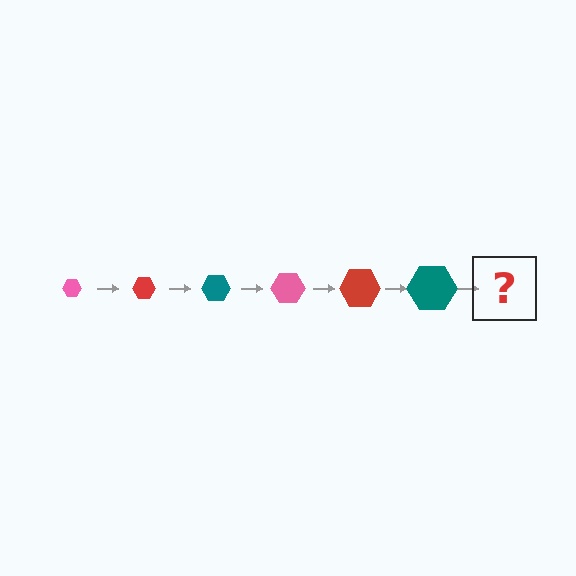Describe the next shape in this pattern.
It should be a pink hexagon, larger than the previous one.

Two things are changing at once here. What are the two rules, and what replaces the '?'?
The two rules are that the hexagon grows larger each step and the color cycles through pink, red, and teal. The '?' should be a pink hexagon, larger than the previous one.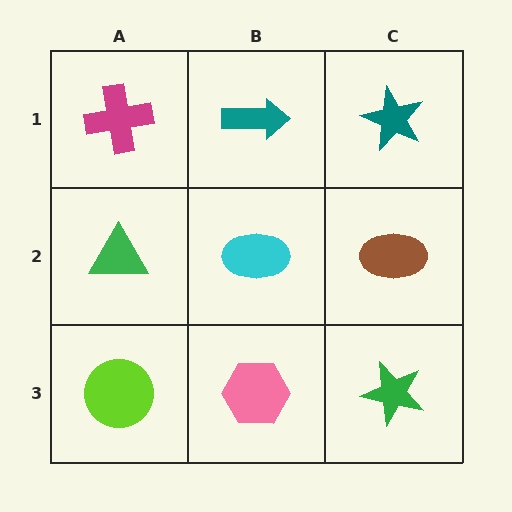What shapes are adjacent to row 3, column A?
A green triangle (row 2, column A), a pink hexagon (row 3, column B).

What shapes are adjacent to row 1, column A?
A green triangle (row 2, column A), a teal arrow (row 1, column B).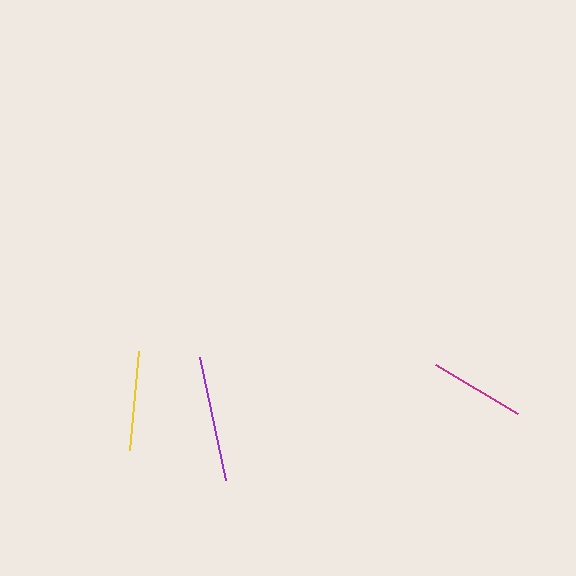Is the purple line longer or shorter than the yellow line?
The purple line is longer than the yellow line.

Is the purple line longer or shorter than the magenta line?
The purple line is longer than the magenta line.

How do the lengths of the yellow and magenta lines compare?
The yellow and magenta lines are approximately the same length.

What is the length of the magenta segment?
The magenta segment is approximately 96 pixels long.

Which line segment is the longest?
The purple line is the longest at approximately 126 pixels.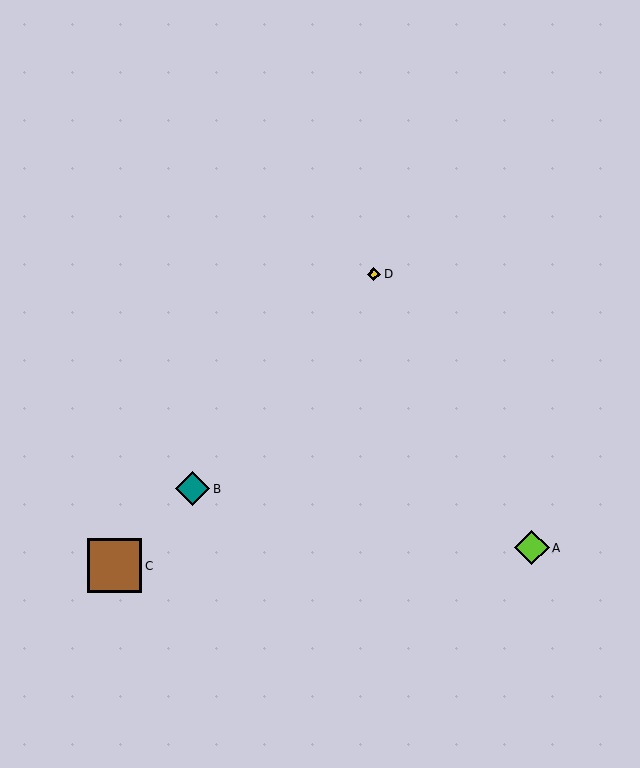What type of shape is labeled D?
Shape D is a yellow diamond.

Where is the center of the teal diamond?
The center of the teal diamond is at (193, 489).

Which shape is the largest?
The brown square (labeled C) is the largest.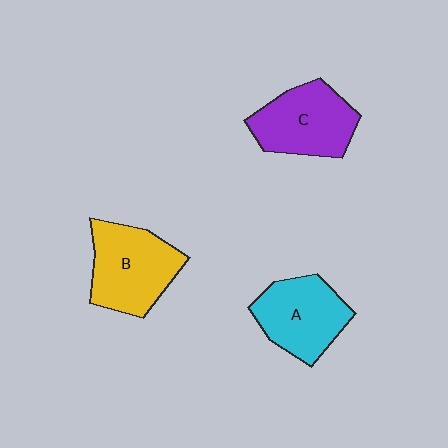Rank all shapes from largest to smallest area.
From largest to smallest: B (yellow), C (purple), A (cyan).